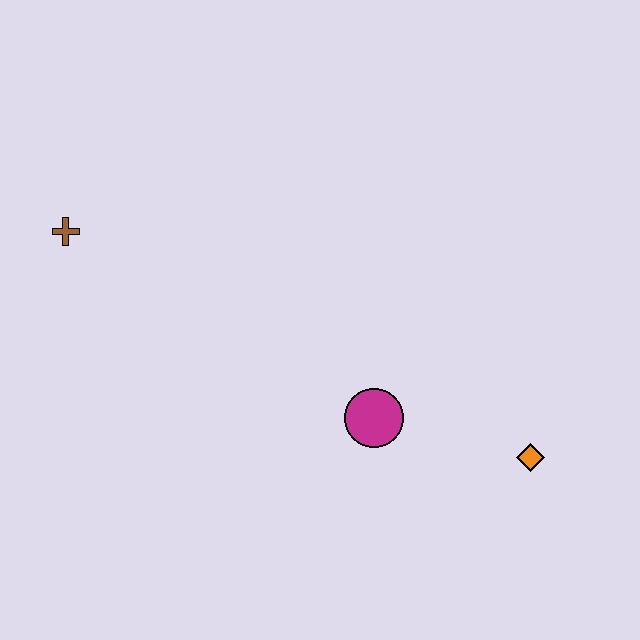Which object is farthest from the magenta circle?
The brown cross is farthest from the magenta circle.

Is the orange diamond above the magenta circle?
No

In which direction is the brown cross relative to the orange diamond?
The brown cross is to the left of the orange diamond.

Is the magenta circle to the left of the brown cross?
No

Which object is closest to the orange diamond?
The magenta circle is closest to the orange diamond.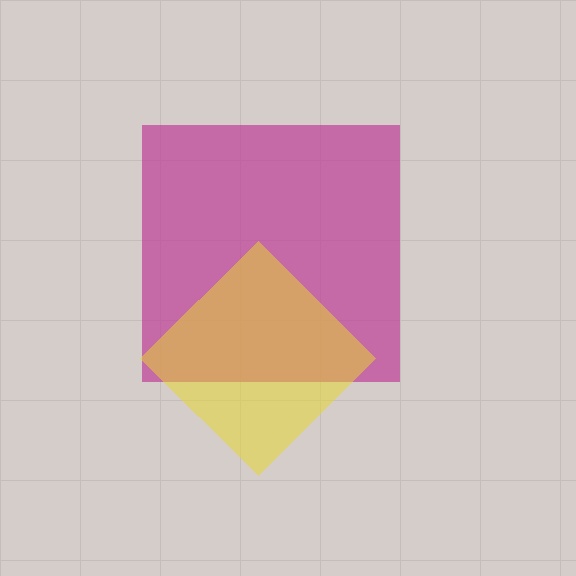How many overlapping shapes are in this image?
There are 2 overlapping shapes in the image.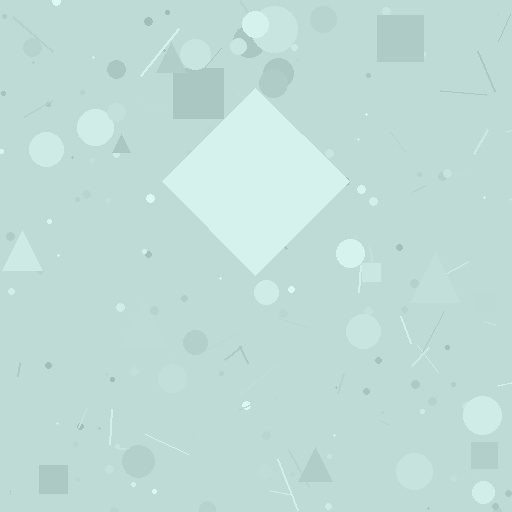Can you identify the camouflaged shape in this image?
The camouflaged shape is a diamond.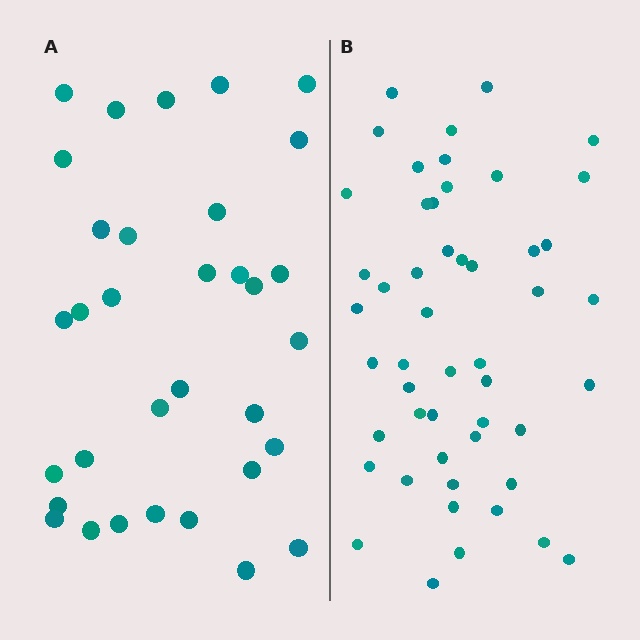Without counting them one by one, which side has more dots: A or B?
Region B (the right region) has more dots.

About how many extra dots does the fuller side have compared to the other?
Region B has approximately 15 more dots than region A.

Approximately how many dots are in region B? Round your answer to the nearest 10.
About 50 dots.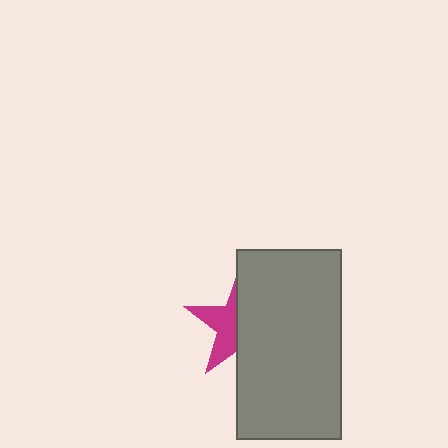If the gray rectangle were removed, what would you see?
You would see the complete magenta star.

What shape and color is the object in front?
The object in front is a gray rectangle.